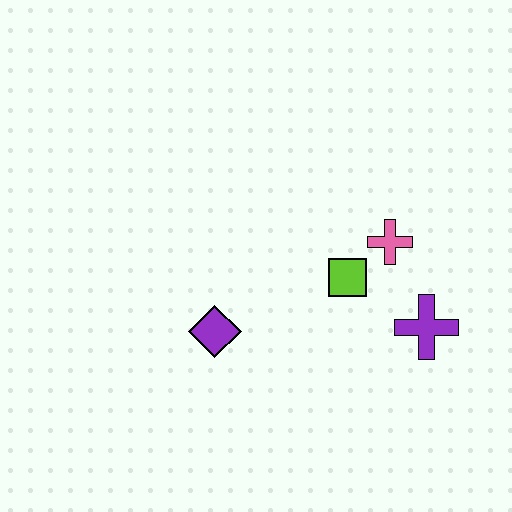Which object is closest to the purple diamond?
The lime square is closest to the purple diamond.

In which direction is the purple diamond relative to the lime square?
The purple diamond is to the left of the lime square.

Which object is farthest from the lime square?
The purple diamond is farthest from the lime square.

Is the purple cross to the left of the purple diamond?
No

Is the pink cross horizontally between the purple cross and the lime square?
Yes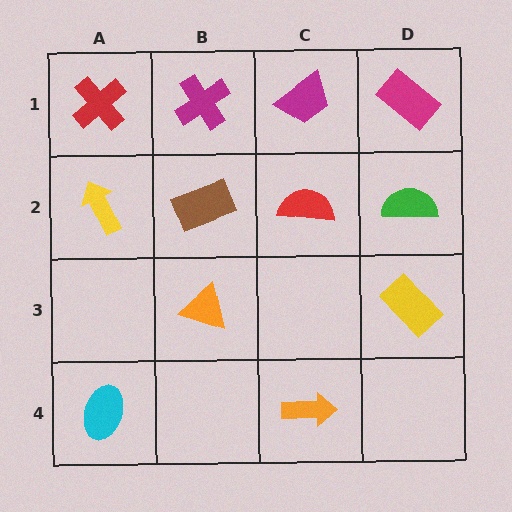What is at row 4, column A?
A cyan ellipse.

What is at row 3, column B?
An orange triangle.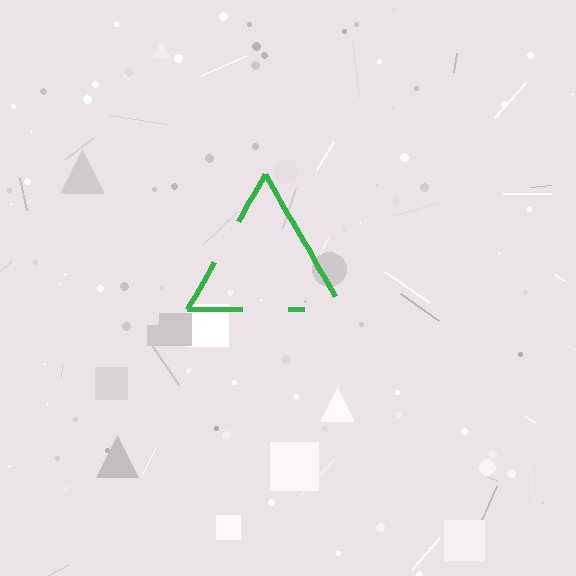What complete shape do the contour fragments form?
The contour fragments form a triangle.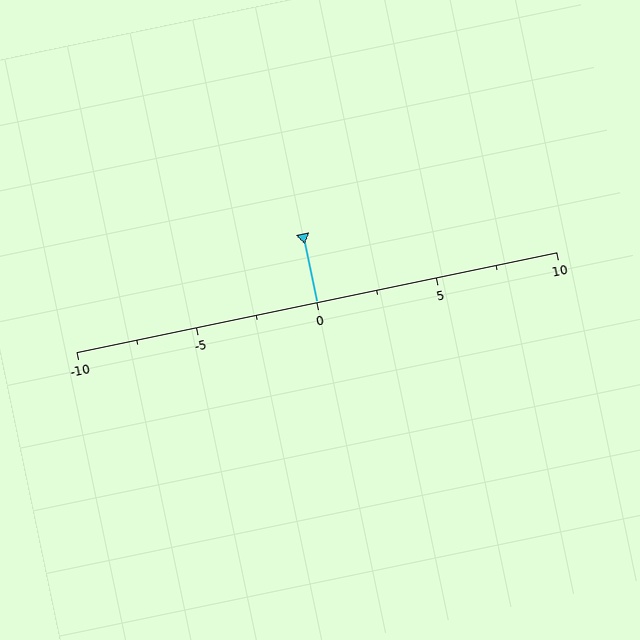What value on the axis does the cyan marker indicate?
The marker indicates approximately 0.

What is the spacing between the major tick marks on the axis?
The major ticks are spaced 5 apart.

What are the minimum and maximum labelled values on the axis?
The axis runs from -10 to 10.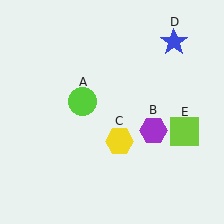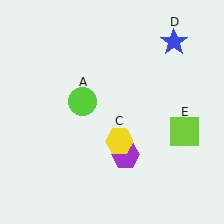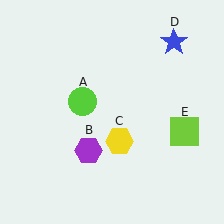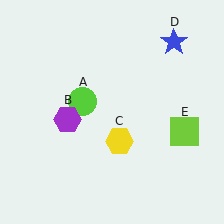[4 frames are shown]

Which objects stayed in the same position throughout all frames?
Lime circle (object A) and yellow hexagon (object C) and blue star (object D) and lime square (object E) remained stationary.